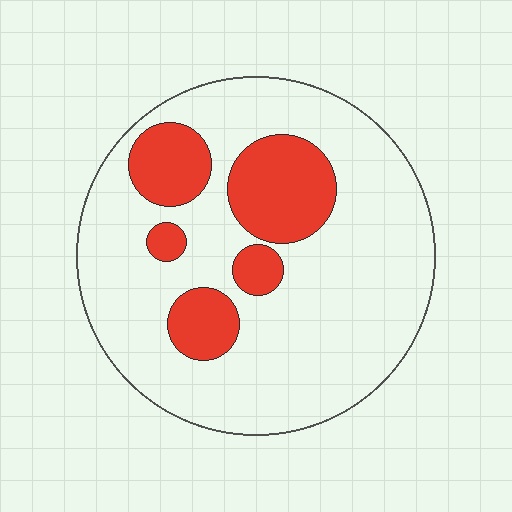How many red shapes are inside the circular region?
5.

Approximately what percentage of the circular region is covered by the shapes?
Approximately 20%.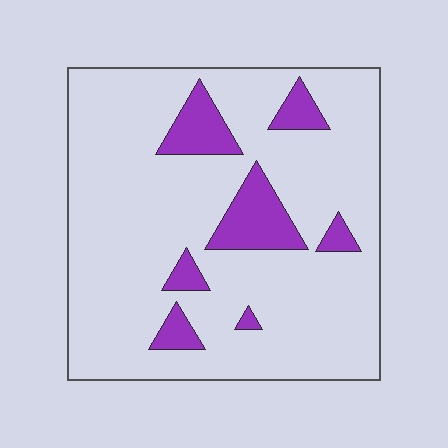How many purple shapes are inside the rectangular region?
7.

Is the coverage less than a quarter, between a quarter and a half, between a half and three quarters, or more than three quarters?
Less than a quarter.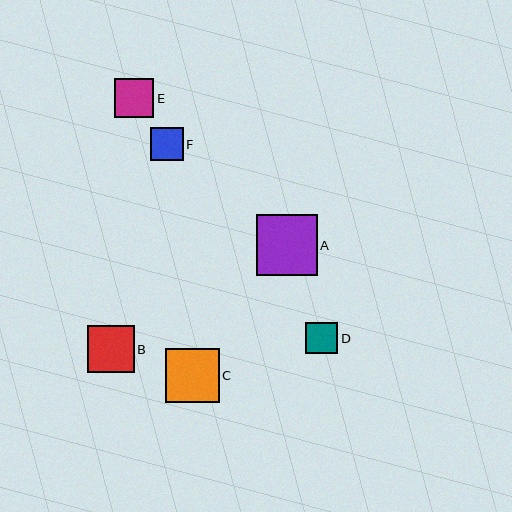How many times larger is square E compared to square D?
Square E is approximately 1.2 times the size of square D.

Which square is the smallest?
Square D is the smallest with a size of approximately 32 pixels.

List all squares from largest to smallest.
From largest to smallest: A, C, B, E, F, D.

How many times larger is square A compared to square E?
Square A is approximately 1.6 times the size of square E.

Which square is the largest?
Square A is the largest with a size of approximately 61 pixels.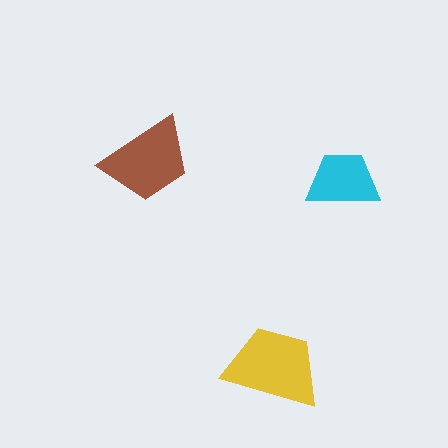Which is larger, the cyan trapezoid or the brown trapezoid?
The brown one.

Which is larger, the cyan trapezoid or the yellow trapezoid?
The yellow one.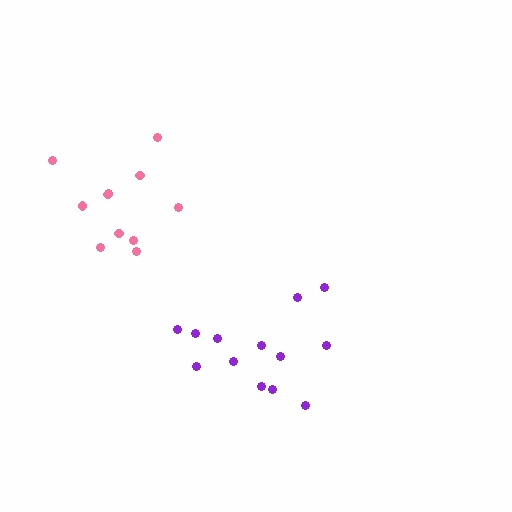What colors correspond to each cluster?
The clusters are colored: pink, purple.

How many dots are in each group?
Group 1: 11 dots, Group 2: 13 dots (24 total).